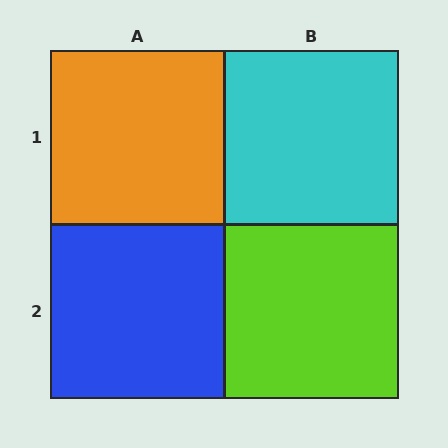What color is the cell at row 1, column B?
Cyan.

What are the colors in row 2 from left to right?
Blue, lime.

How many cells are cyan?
1 cell is cyan.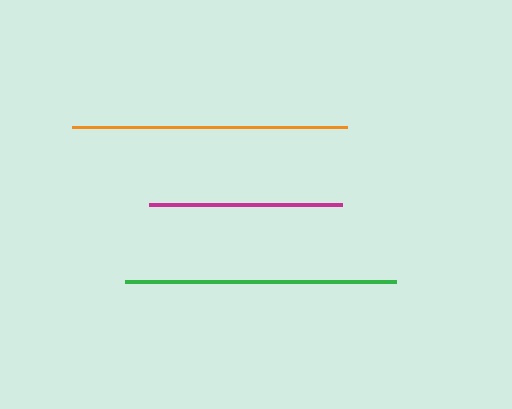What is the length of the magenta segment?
The magenta segment is approximately 193 pixels long.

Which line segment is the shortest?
The magenta line is the shortest at approximately 193 pixels.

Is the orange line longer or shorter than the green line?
The orange line is longer than the green line.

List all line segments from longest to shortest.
From longest to shortest: orange, green, magenta.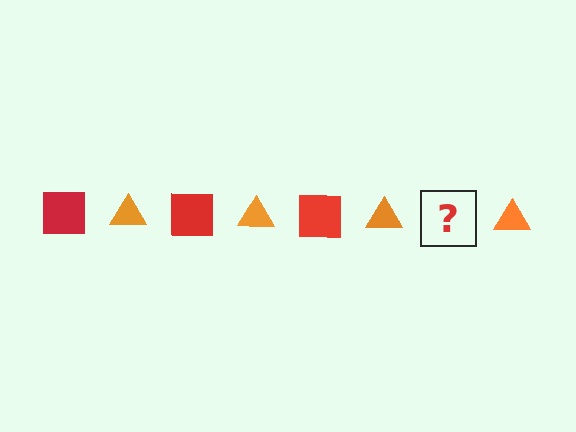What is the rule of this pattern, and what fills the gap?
The rule is that the pattern alternates between red square and orange triangle. The gap should be filled with a red square.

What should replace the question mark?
The question mark should be replaced with a red square.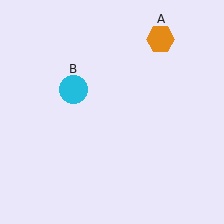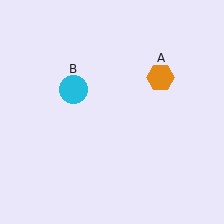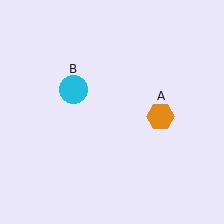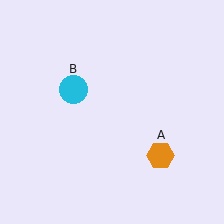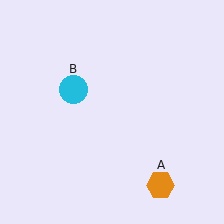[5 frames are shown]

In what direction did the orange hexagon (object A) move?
The orange hexagon (object A) moved down.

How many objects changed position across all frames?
1 object changed position: orange hexagon (object A).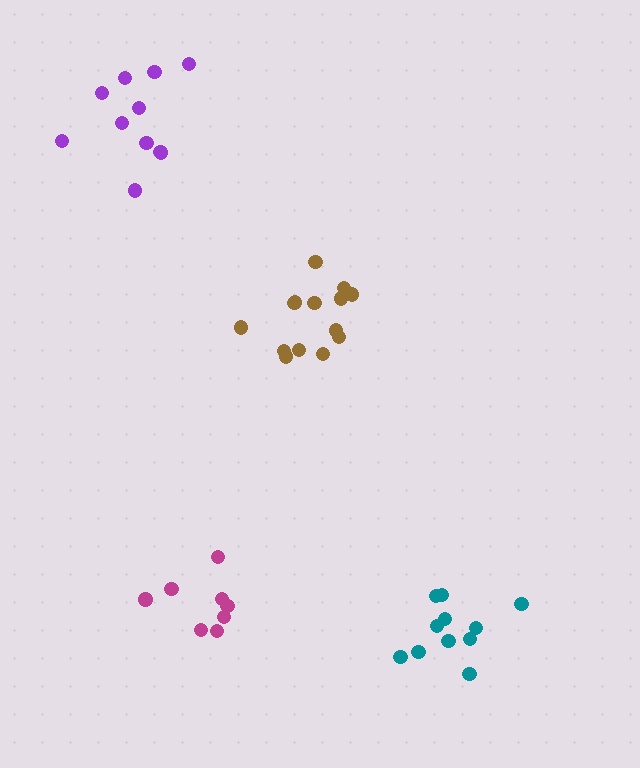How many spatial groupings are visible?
There are 4 spatial groupings.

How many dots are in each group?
Group 1: 8 dots, Group 2: 14 dots, Group 3: 11 dots, Group 4: 11 dots (44 total).